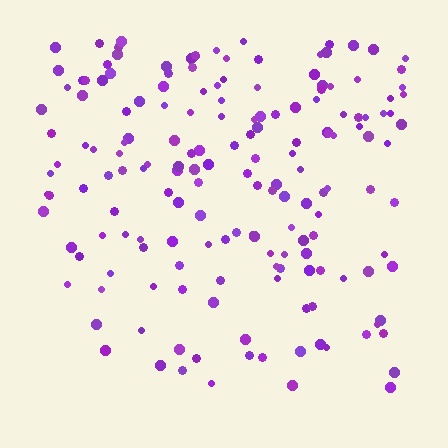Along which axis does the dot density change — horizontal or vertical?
Vertical.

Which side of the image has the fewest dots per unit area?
The bottom.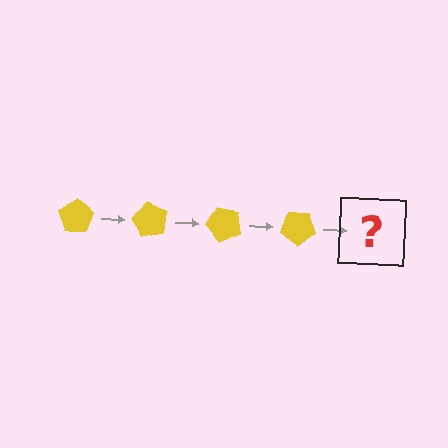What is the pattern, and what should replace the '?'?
The pattern is that the pentagon rotates 60 degrees each step. The '?' should be a yellow pentagon rotated 240 degrees.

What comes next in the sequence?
The next element should be a yellow pentagon rotated 240 degrees.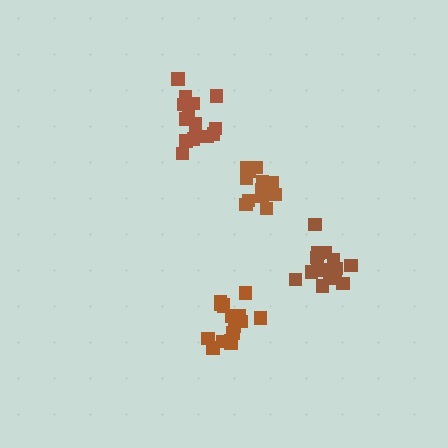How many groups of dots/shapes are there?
There are 4 groups.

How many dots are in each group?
Group 1: 16 dots, Group 2: 15 dots, Group 3: 13 dots, Group 4: 15 dots (59 total).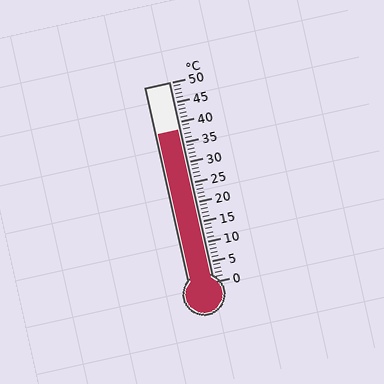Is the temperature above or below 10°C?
The temperature is above 10°C.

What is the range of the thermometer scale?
The thermometer scale ranges from 0°C to 50°C.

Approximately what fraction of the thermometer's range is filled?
The thermometer is filled to approximately 75% of its range.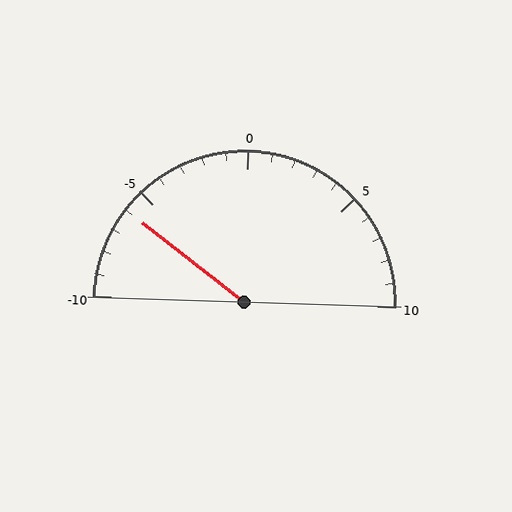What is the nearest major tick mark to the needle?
The nearest major tick mark is -5.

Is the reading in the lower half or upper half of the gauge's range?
The reading is in the lower half of the range (-10 to 10).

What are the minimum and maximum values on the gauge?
The gauge ranges from -10 to 10.